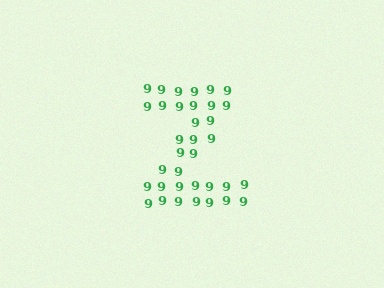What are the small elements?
The small elements are digit 9's.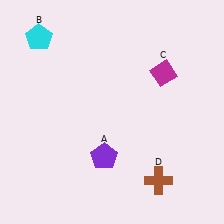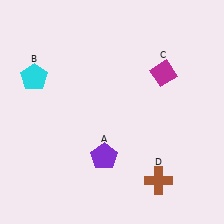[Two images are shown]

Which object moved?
The cyan pentagon (B) moved down.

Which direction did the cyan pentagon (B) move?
The cyan pentagon (B) moved down.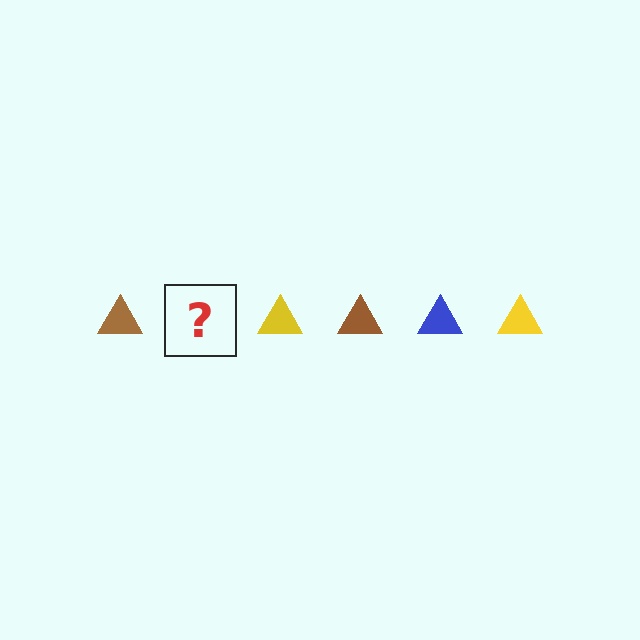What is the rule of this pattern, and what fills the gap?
The rule is that the pattern cycles through brown, blue, yellow triangles. The gap should be filled with a blue triangle.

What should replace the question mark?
The question mark should be replaced with a blue triangle.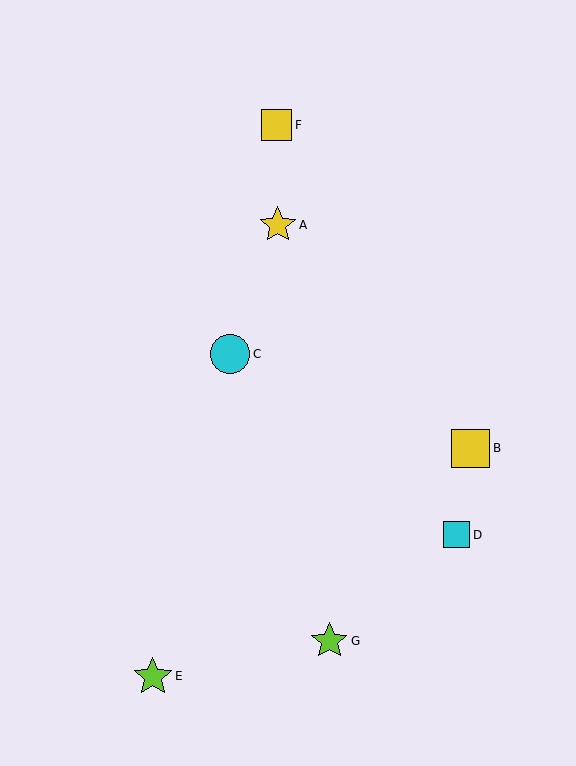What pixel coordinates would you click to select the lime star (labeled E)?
Click at (153, 676) to select the lime star E.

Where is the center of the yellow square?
The center of the yellow square is at (277, 125).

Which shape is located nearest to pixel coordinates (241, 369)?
The cyan circle (labeled C) at (230, 354) is nearest to that location.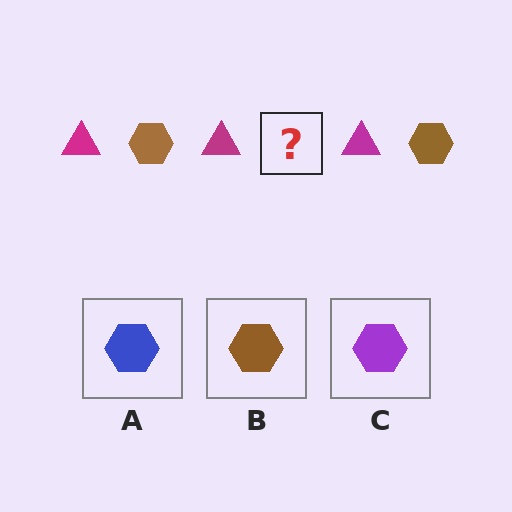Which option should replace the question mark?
Option B.